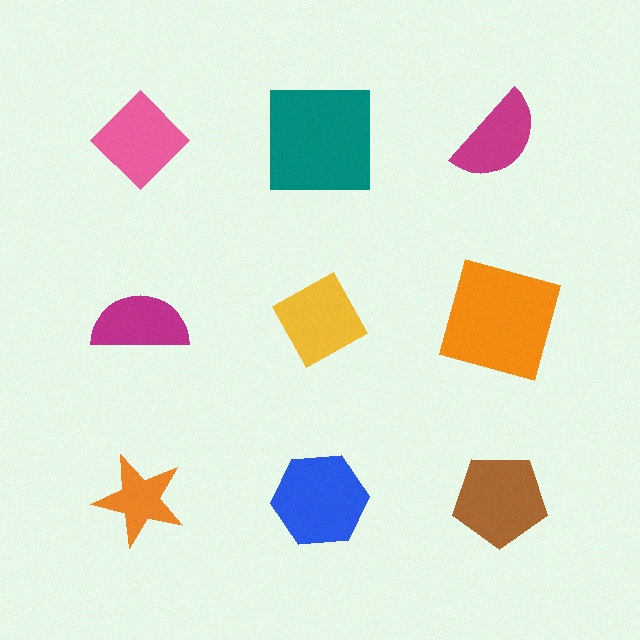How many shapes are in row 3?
3 shapes.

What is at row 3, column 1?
An orange star.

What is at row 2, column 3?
An orange square.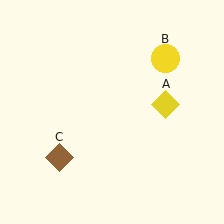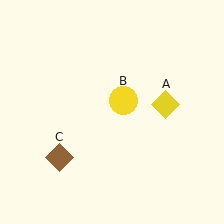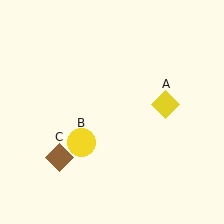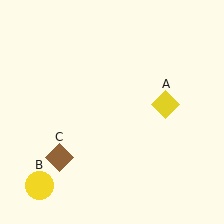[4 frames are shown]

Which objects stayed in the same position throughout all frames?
Yellow diamond (object A) and brown diamond (object C) remained stationary.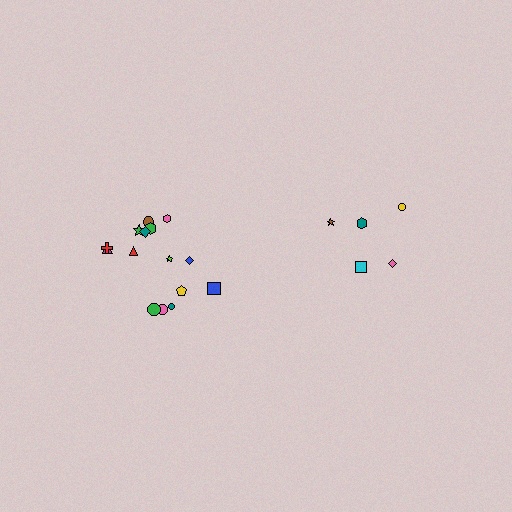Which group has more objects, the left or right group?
The left group.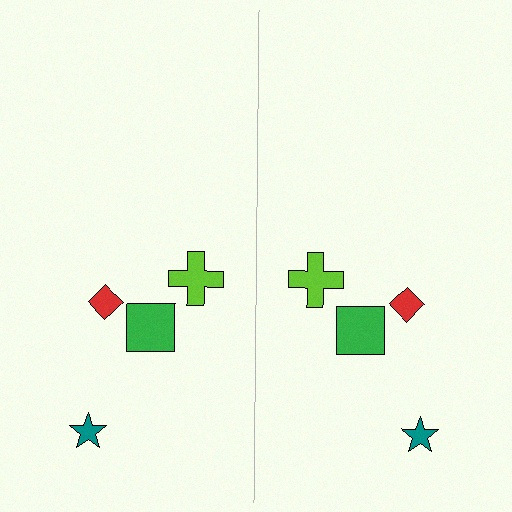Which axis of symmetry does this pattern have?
The pattern has a vertical axis of symmetry running through the center of the image.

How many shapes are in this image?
There are 8 shapes in this image.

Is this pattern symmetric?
Yes, this pattern has bilateral (reflection) symmetry.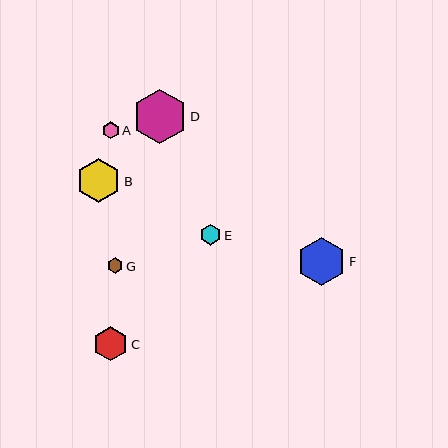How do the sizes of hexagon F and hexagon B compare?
Hexagon F and hexagon B are approximately the same size.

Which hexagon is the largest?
Hexagon D is the largest with a size of approximately 54 pixels.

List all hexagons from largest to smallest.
From largest to smallest: D, F, B, C, E, A, G.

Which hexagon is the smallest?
Hexagon G is the smallest with a size of approximately 15 pixels.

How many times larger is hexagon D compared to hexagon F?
Hexagon D is approximately 1.1 times the size of hexagon F.